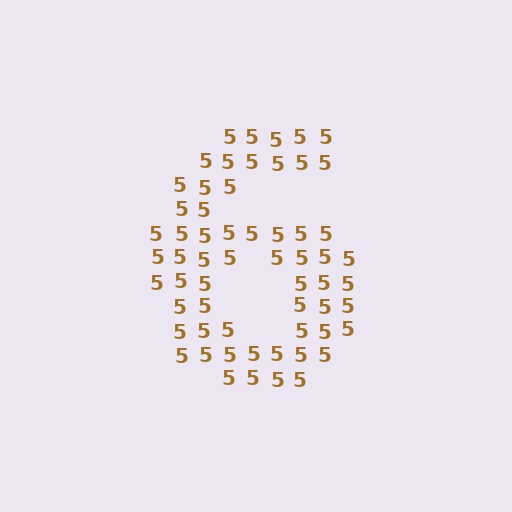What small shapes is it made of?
It is made of small digit 5's.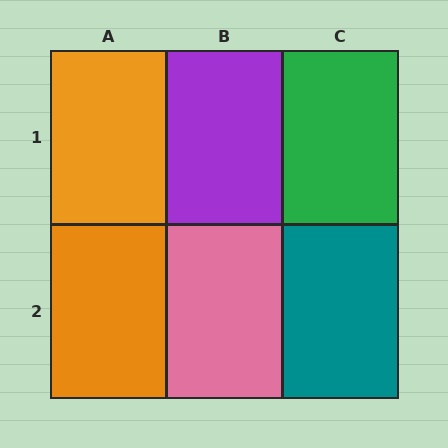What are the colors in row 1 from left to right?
Orange, purple, green.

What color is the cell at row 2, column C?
Teal.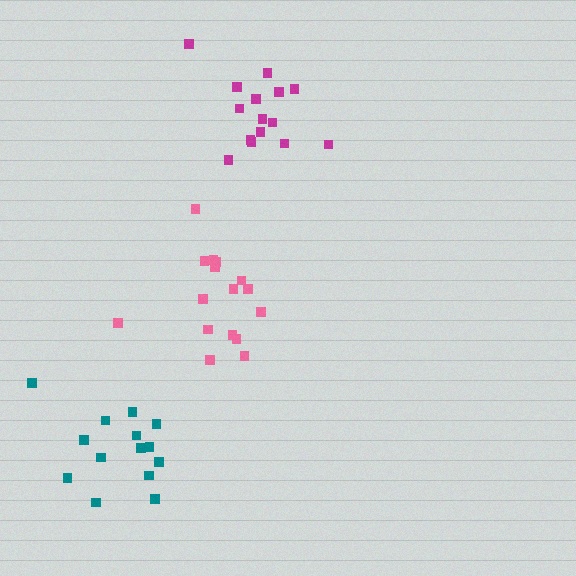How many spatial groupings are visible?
There are 3 spatial groupings.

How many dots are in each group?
Group 1: 16 dots, Group 2: 15 dots, Group 3: 14 dots (45 total).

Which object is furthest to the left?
The teal cluster is leftmost.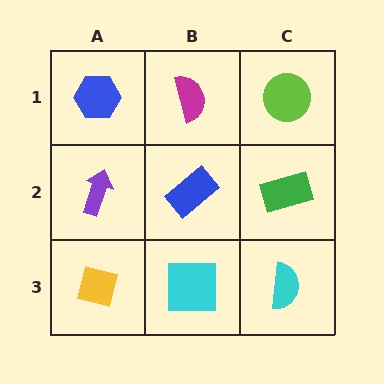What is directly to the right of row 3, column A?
A cyan square.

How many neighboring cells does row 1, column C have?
2.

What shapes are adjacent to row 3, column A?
A purple arrow (row 2, column A), a cyan square (row 3, column B).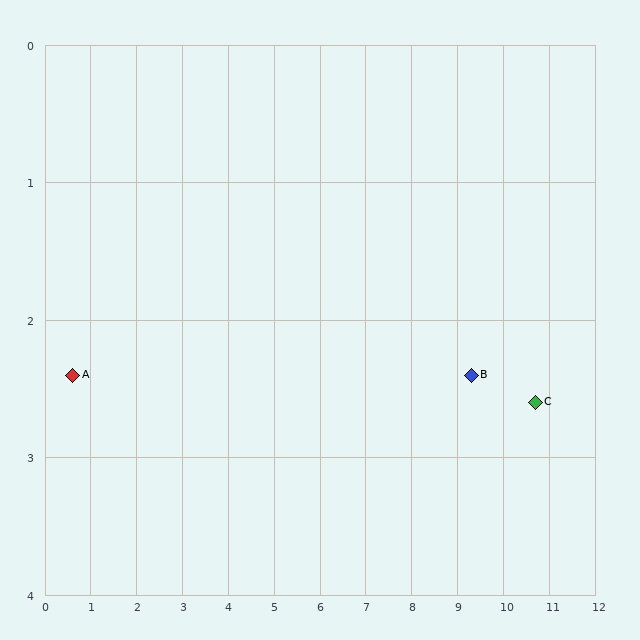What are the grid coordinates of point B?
Point B is at approximately (9.3, 2.4).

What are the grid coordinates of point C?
Point C is at approximately (10.7, 2.6).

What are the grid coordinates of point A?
Point A is at approximately (0.6, 2.4).